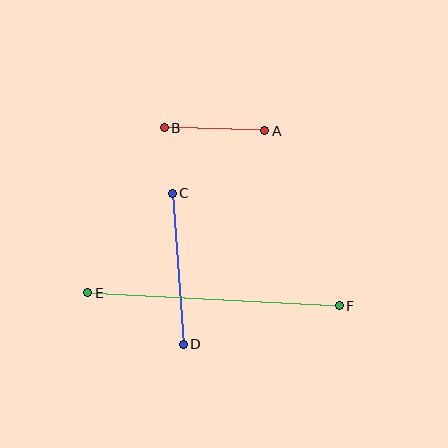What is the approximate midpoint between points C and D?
The midpoint is at approximately (178, 269) pixels.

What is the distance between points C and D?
The distance is approximately 151 pixels.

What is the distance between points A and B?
The distance is approximately 100 pixels.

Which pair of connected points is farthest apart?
Points E and F are farthest apart.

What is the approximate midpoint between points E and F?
The midpoint is at approximately (214, 299) pixels.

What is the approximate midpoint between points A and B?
The midpoint is at approximately (215, 129) pixels.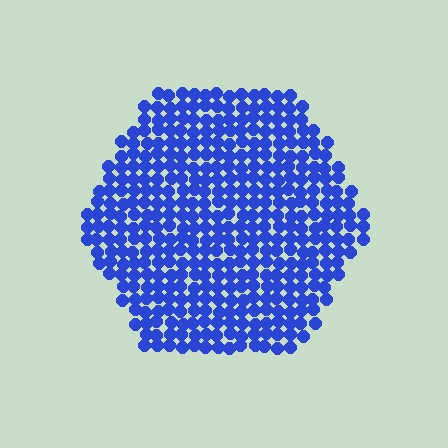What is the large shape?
The large shape is a hexagon.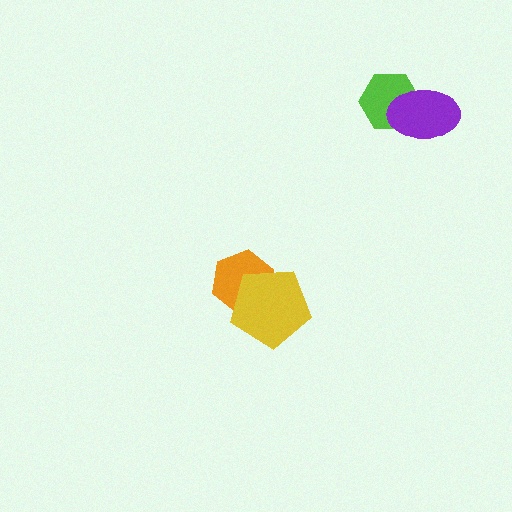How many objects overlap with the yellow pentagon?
1 object overlaps with the yellow pentagon.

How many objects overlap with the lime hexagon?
1 object overlaps with the lime hexagon.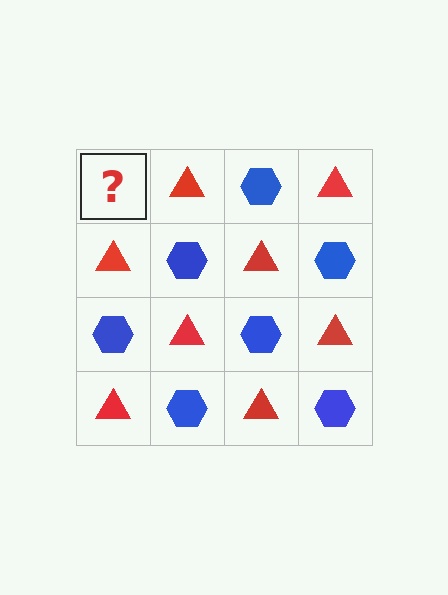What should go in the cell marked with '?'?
The missing cell should contain a blue hexagon.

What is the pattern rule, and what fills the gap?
The rule is that it alternates blue hexagon and red triangle in a checkerboard pattern. The gap should be filled with a blue hexagon.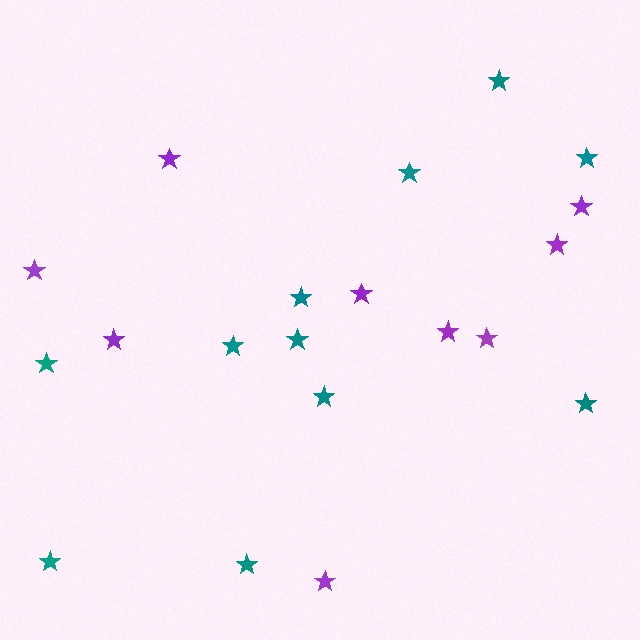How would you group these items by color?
There are 2 groups: one group of teal stars (11) and one group of purple stars (9).